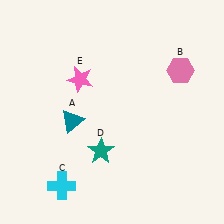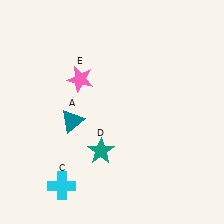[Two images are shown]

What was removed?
The pink hexagon (B) was removed in Image 2.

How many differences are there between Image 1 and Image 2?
There is 1 difference between the two images.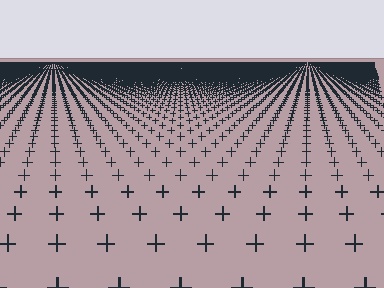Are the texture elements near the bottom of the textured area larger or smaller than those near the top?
Larger. Near the bottom, elements are closer to the viewer and appear at a bigger on-screen size.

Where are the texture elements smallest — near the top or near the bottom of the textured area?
Near the top.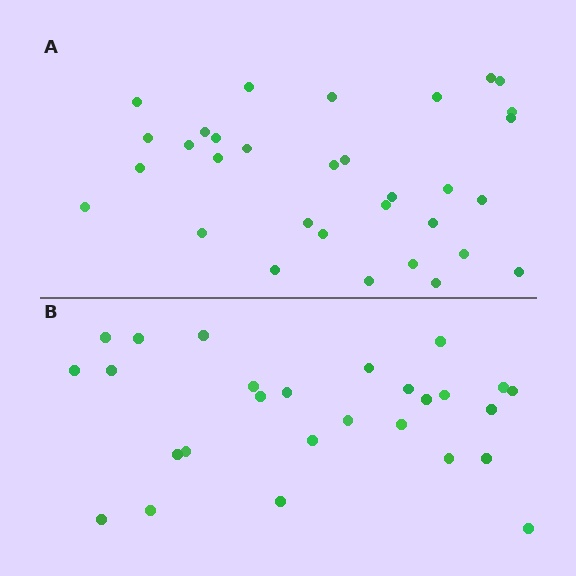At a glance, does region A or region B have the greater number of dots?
Region A (the top region) has more dots.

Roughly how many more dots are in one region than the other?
Region A has about 5 more dots than region B.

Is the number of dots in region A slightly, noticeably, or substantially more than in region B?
Region A has only slightly more — the two regions are fairly close. The ratio is roughly 1.2 to 1.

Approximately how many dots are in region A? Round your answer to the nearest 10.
About 30 dots. (The exact count is 32, which rounds to 30.)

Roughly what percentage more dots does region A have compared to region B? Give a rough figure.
About 20% more.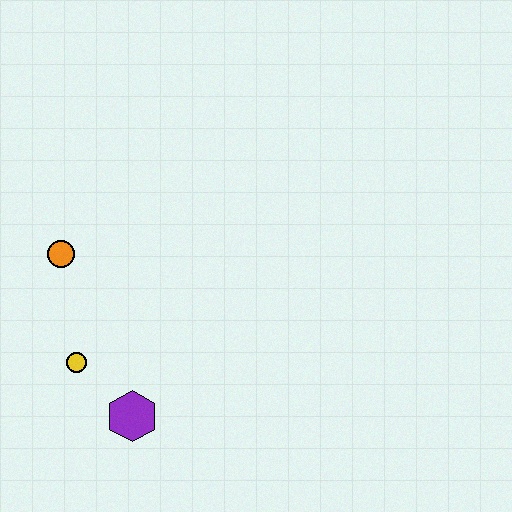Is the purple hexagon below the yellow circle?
Yes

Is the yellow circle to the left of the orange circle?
No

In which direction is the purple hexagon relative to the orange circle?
The purple hexagon is below the orange circle.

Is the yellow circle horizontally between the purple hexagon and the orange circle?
Yes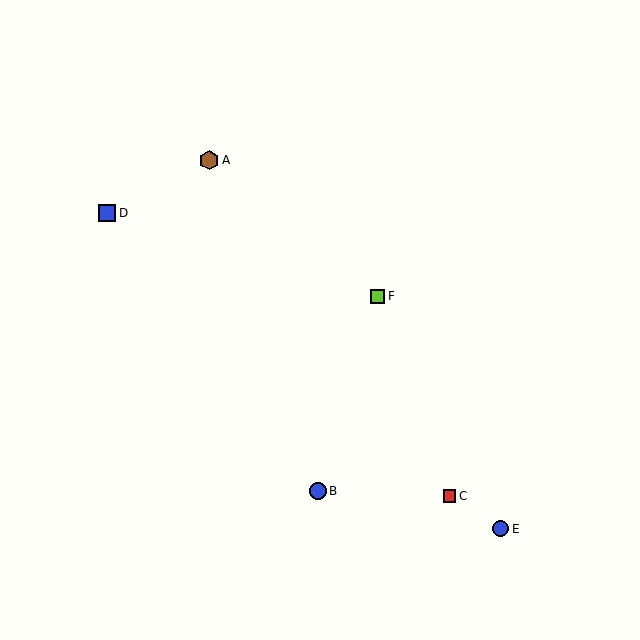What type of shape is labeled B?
Shape B is a blue circle.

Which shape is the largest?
The brown hexagon (labeled A) is the largest.